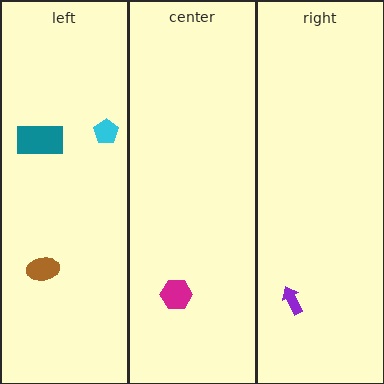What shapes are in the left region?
The cyan pentagon, the brown ellipse, the teal rectangle.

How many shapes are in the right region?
1.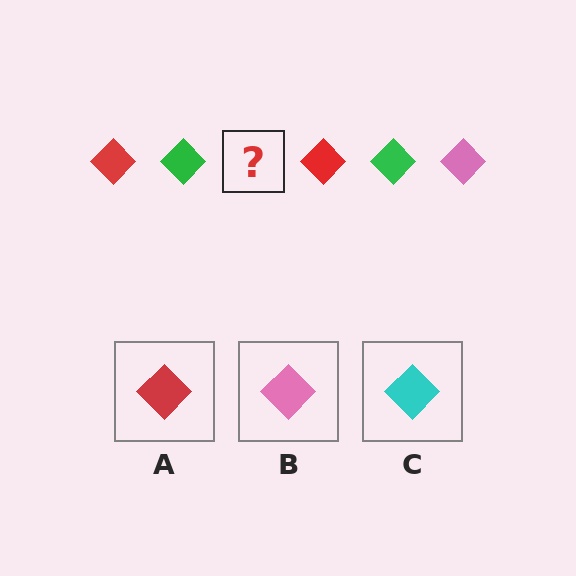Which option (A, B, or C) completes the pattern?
B.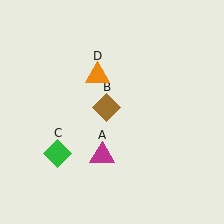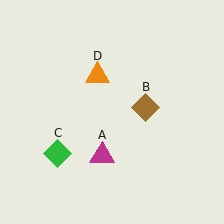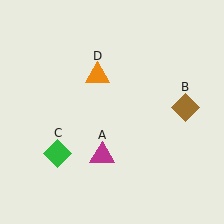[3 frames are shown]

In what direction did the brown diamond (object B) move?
The brown diamond (object B) moved right.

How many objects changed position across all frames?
1 object changed position: brown diamond (object B).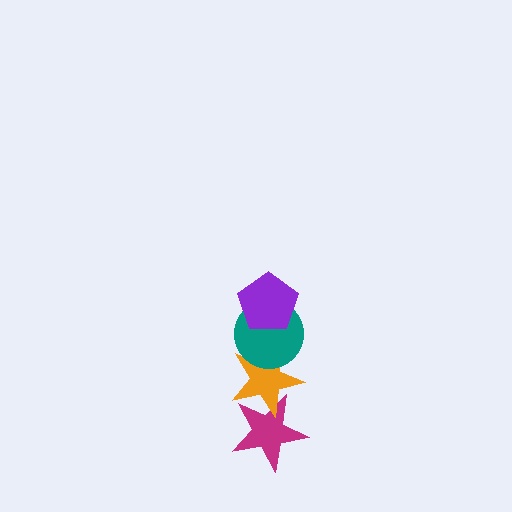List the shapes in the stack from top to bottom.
From top to bottom: the purple pentagon, the teal circle, the orange star, the magenta star.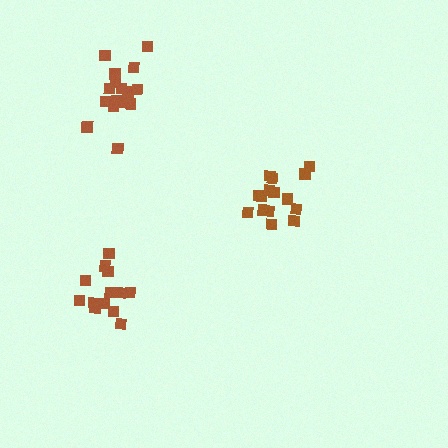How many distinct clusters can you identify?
There are 3 distinct clusters.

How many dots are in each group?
Group 1: 16 dots, Group 2: 16 dots, Group 3: 15 dots (47 total).